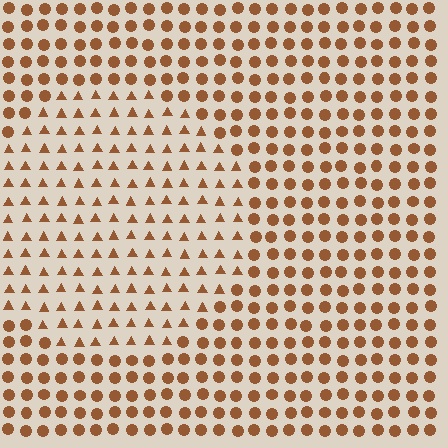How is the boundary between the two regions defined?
The boundary is defined by a change in element shape: triangles inside vs. circles outside. All elements share the same color and spacing.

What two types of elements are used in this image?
The image uses triangles inside the circle region and circles outside it.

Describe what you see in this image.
The image is filled with small brown elements arranged in a uniform grid. A circle-shaped region contains triangles, while the surrounding area contains circles. The boundary is defined purely by the change in element shape.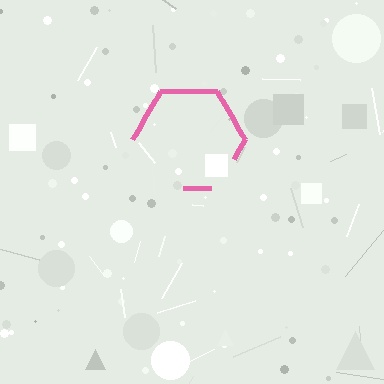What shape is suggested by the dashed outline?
The dashed outline suggests a hexagon.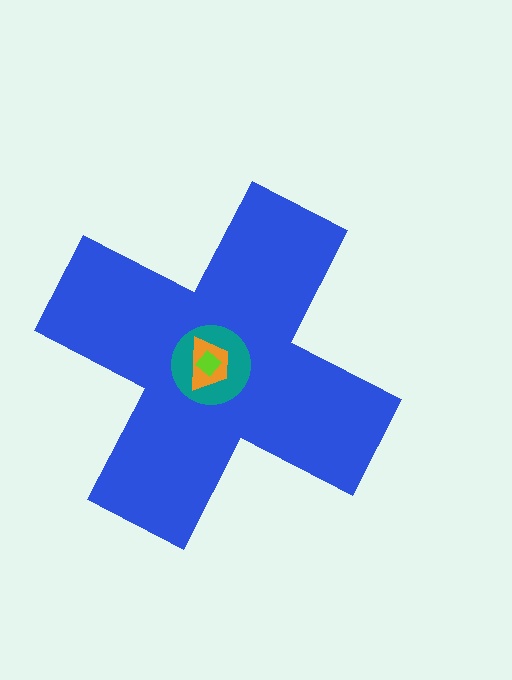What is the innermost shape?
The lime diamond.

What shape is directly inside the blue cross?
The teal circle.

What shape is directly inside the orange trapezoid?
The lime diamond.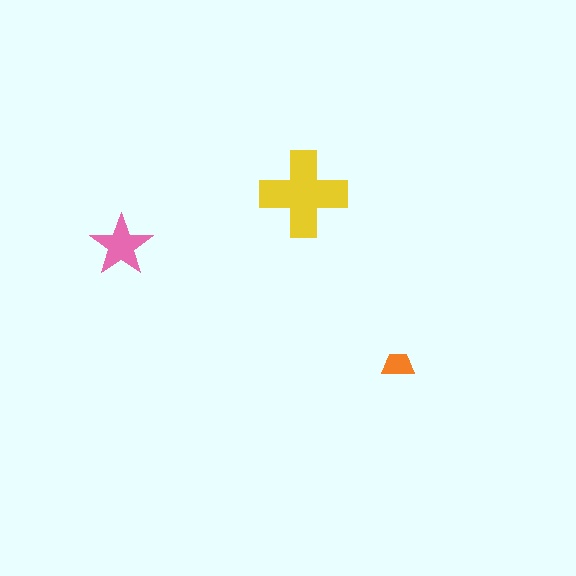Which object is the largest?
The yellow cross.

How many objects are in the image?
There are 3 objects in the image.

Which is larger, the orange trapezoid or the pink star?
The pink star.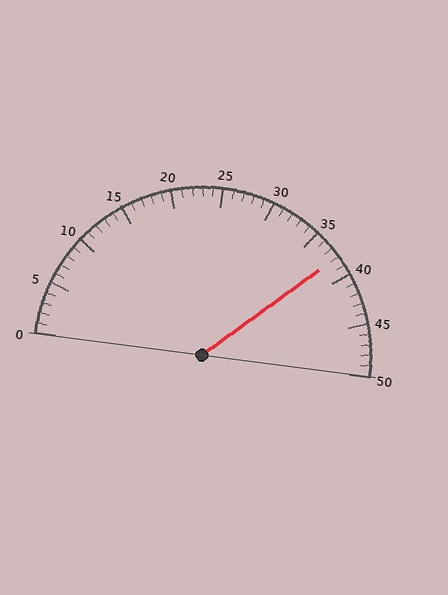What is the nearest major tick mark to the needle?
The nearest major tick mark is 40.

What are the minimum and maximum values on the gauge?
The gauge ranges from 0 to 50.